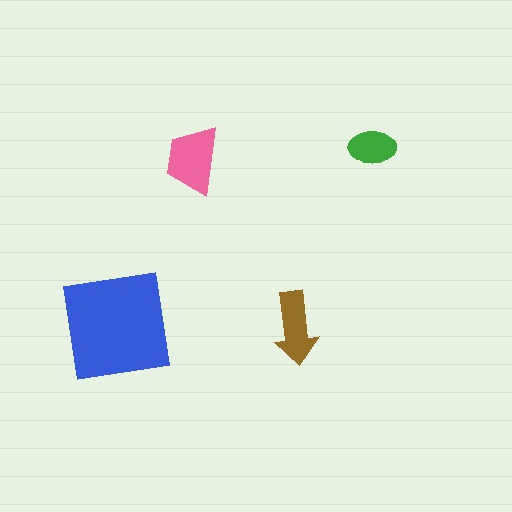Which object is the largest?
The blue square.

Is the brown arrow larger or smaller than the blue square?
Smaller.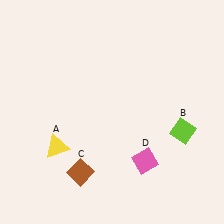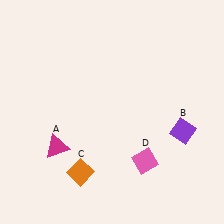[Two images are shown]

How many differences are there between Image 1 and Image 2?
There are 3 differences between the two images.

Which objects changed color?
A changed from yellow to magenta. B changed from lime to purple. C changed from brown to orange.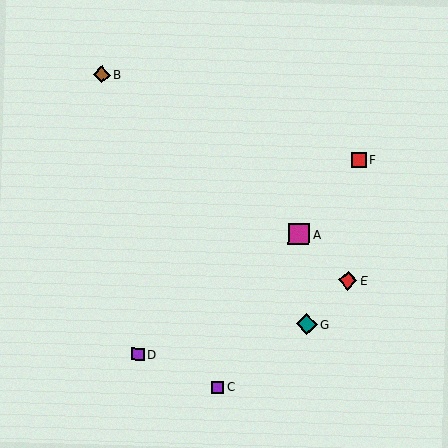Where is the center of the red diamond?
The center of the red diamond is at (348, 281).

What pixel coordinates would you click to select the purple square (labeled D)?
Click at (138, 354) to select the purple square D.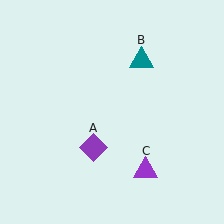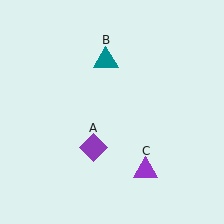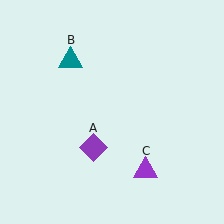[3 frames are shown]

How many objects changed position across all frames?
1 object changed position: teal triangle (object B).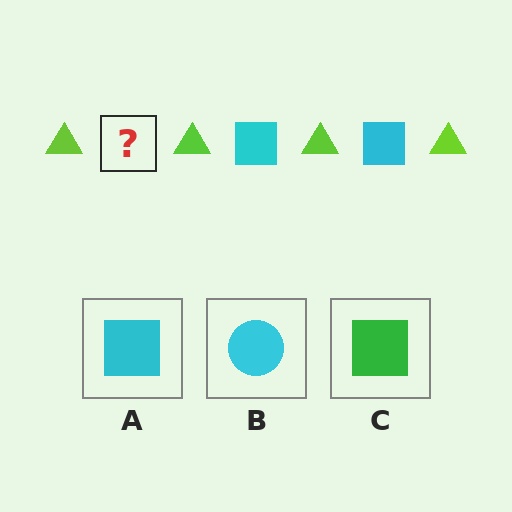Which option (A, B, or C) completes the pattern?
A.